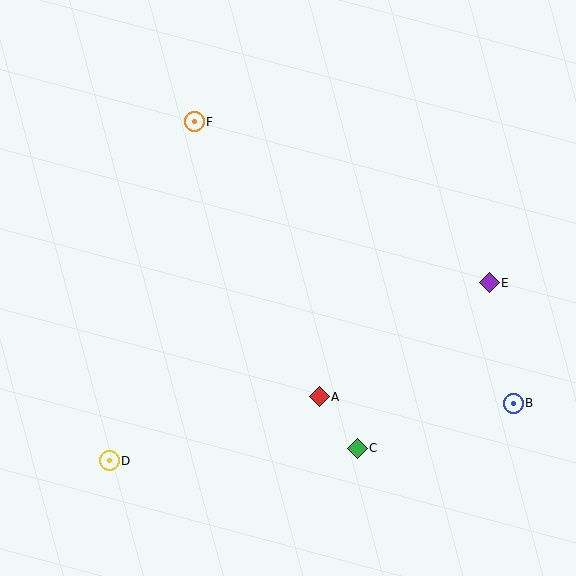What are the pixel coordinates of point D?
Point D is at (109, 461).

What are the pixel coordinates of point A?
Point A is at (319, 397).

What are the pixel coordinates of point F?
Point F is at (194, 122).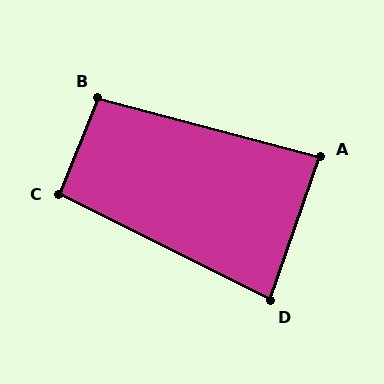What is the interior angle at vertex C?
Approximately 95 degrees (approximately right).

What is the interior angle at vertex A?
Approximately 85 degrees (approximately right).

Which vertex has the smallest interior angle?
D, at approximately 83 degrees.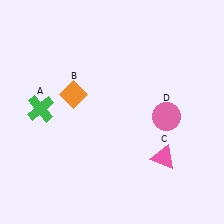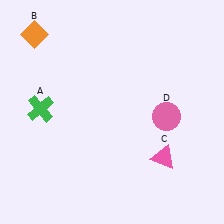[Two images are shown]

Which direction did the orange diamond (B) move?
The orange diamond (B) moved up.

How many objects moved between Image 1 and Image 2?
1 object moved between the two images.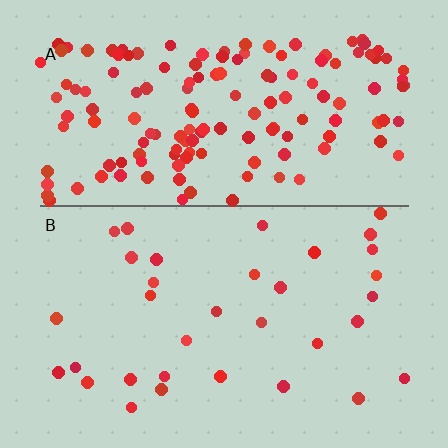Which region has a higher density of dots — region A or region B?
A (the top).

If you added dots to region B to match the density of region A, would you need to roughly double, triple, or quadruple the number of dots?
Approximately quadruple.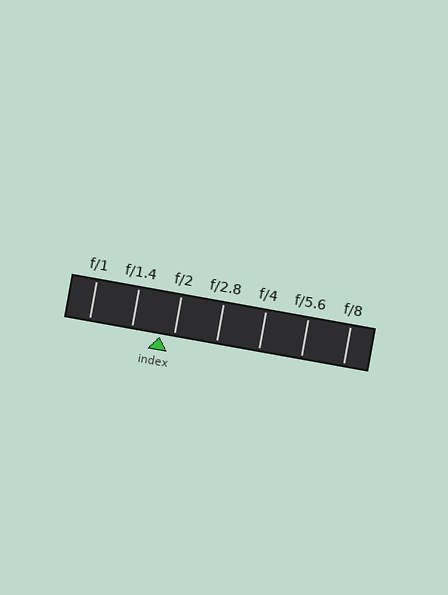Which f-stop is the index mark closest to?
The index mark is closest to f/2.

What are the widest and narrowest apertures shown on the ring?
The widest aperture shown is f/1 and the narrowest is f/8.